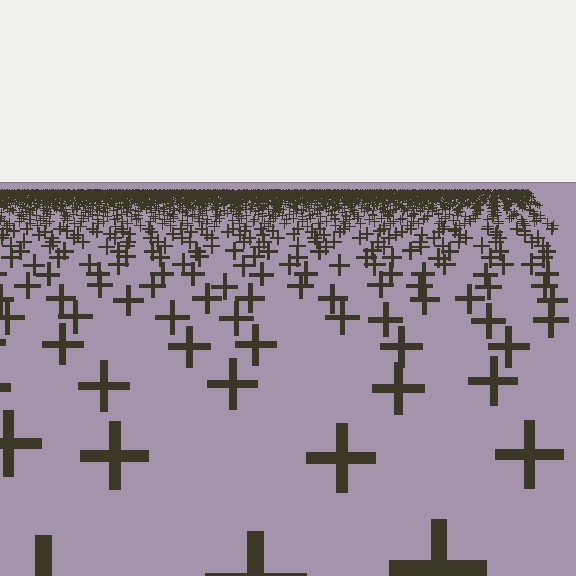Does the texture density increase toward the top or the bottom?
Density increases toward the top.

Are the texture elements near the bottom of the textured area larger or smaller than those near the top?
Larger. Near the bottom, elements are closer to the viewer and appear at a bigger on-screen size.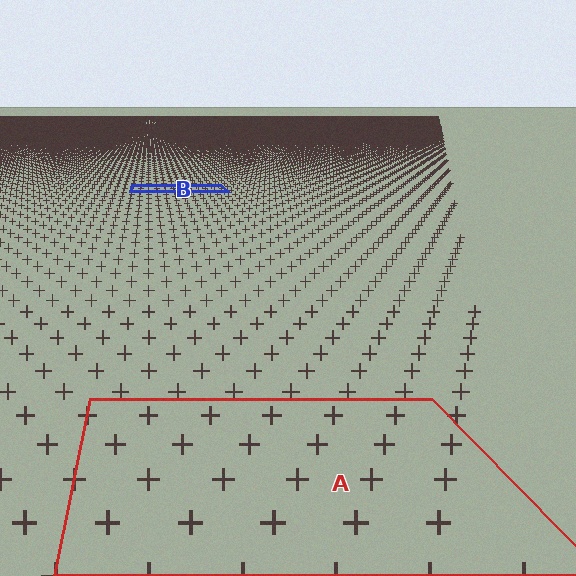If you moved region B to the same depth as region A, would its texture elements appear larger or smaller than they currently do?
They would appear larger. At a closer depth, the same texture elements are projected at a bigger on-screen size.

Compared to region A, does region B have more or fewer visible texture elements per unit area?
Region B has more texture elements per unit area — they are packed more densely because it is farther away.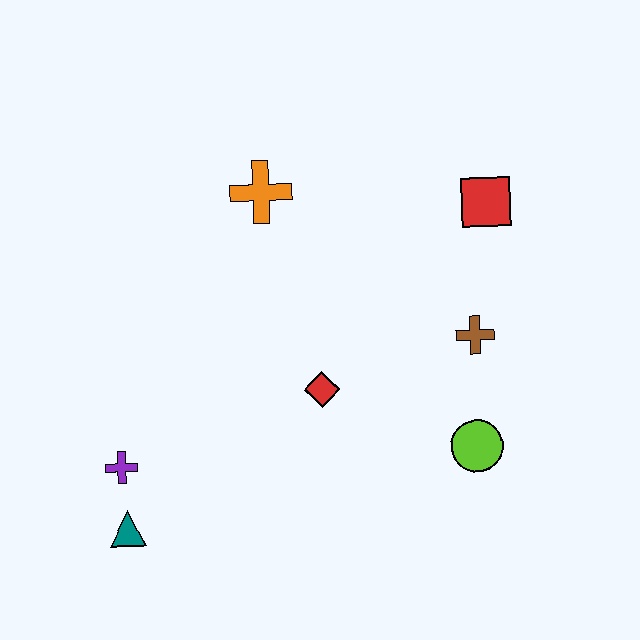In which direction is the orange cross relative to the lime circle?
The orange cross is above the lime circle.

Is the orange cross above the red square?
Yes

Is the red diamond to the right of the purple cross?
Yes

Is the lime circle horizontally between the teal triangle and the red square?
Yes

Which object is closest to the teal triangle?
The purple cross is closest to the teal triangle.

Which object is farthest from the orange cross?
The teal triangle is farthest from the orange cross.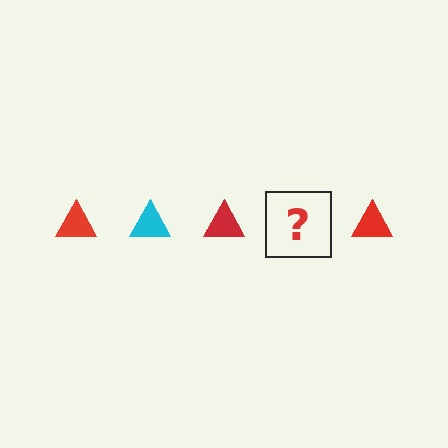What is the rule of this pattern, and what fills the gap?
The rule is that the pattern cycles through red, cyan triangles. The gap should be filled with a cyan triangle.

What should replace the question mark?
The question mark should be replaced with a cyan triangle.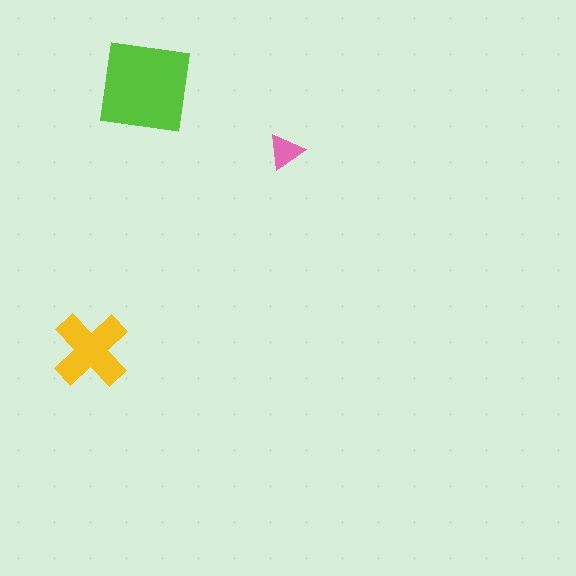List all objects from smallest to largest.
The pink triangle, the yellow cross, the lime square.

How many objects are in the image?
There are 3 objects in the image.